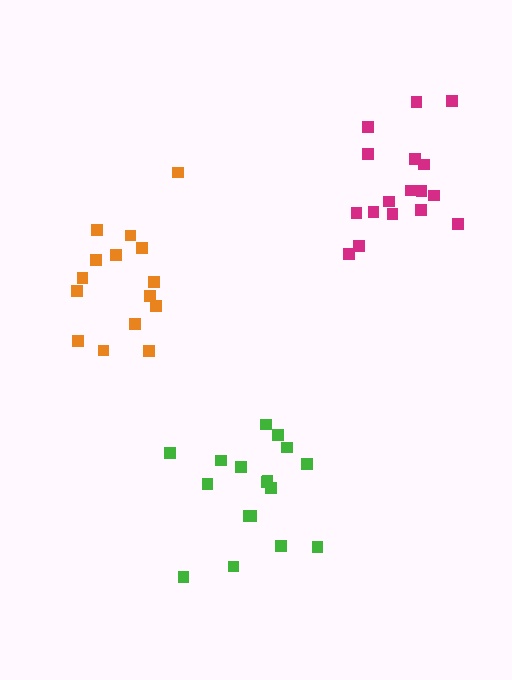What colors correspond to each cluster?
The clusters are colored: green, orange, magenta.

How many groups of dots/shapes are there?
There are 3 groups.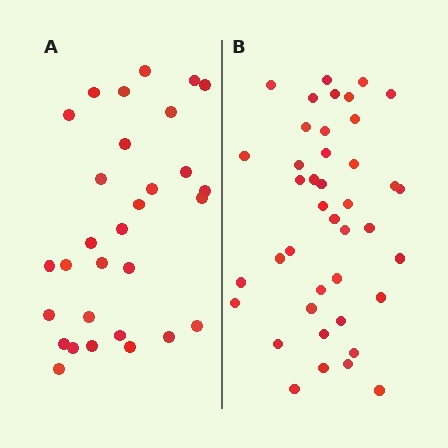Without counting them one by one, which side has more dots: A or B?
Region B (the right region) has more dots.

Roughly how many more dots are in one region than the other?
Region B has roughly 12 or so more dots than region A.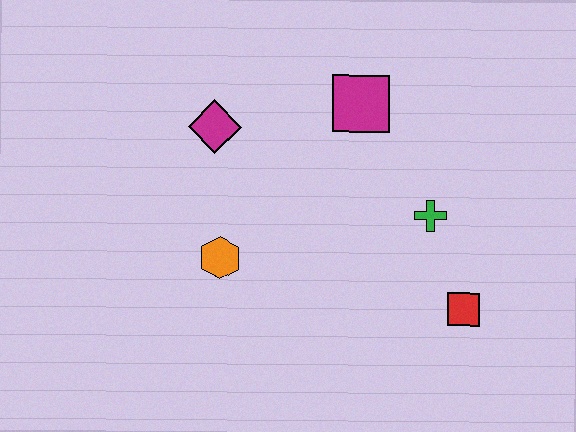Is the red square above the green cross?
No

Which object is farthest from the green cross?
The magenta diamond is farthest from the green cross.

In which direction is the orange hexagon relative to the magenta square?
The orange hexagon is below the magenta square.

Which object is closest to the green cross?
The red square is closest to the green cross.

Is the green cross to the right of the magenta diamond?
Yes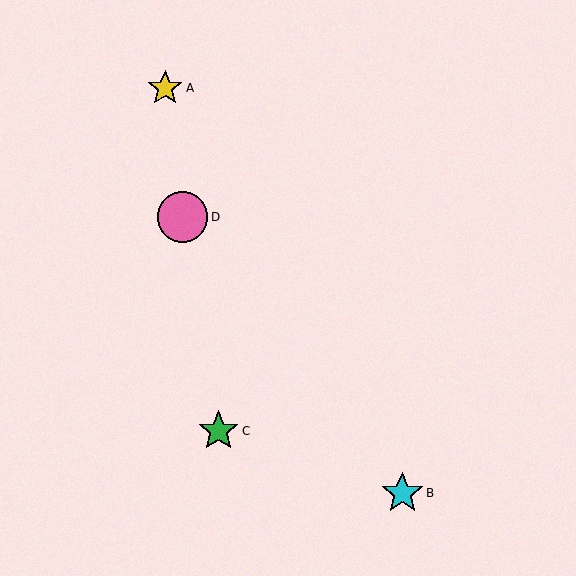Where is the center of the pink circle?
The center of the pink circle is at (183, 217).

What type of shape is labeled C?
Shape C is a green star.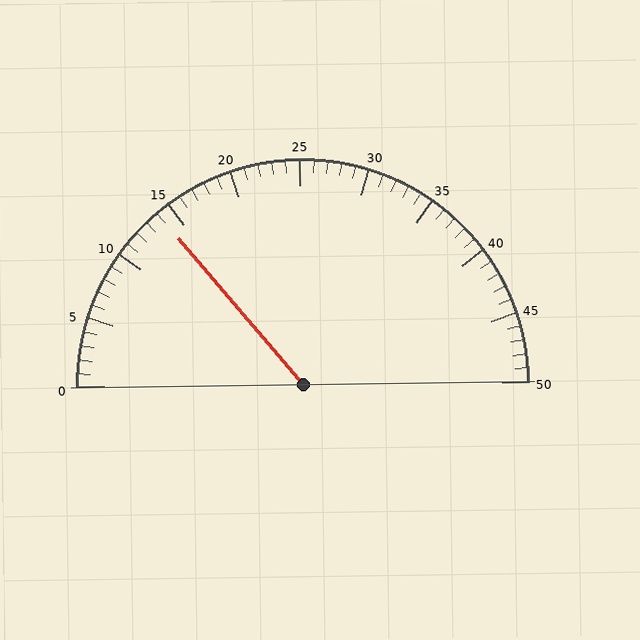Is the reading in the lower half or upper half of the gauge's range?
The reading is in the lower half of the range (0 to 50).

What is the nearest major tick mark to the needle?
The nearest major tick mark is 15.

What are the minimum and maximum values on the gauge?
The gauge ranges from 0 to 50.